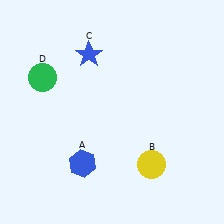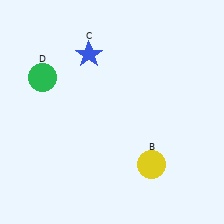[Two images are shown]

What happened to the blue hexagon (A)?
The blue hexagon (A) was removed in Image 2. It was in the bottom-left area of Image 1.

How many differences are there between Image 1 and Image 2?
There is 1 difference between the two images.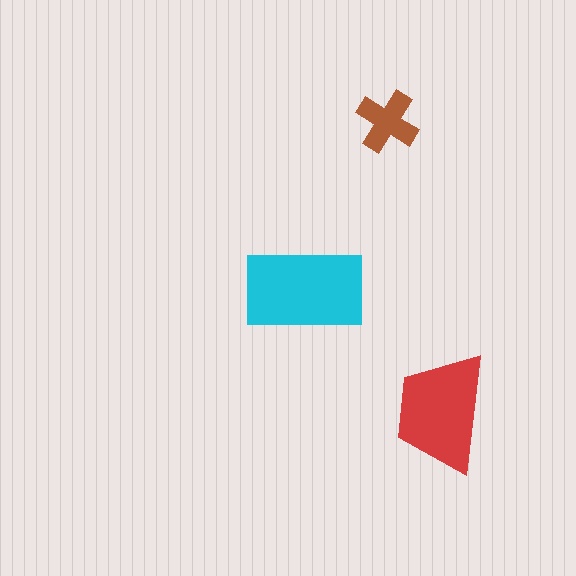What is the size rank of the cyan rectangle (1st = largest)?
1st.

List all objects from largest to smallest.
The cyan rectangle, the red trapezoid, the brown cross.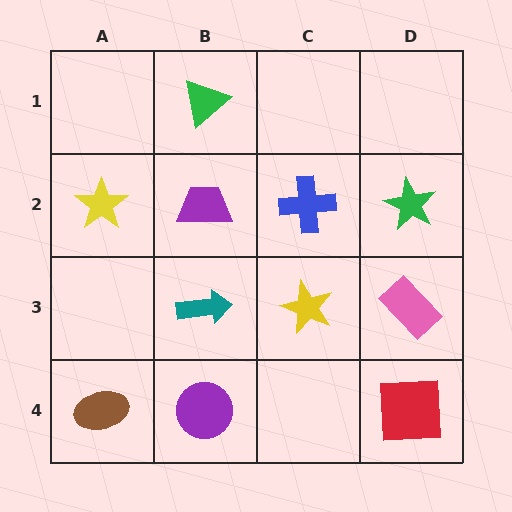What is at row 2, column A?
A yellow star.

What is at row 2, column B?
A purple trapezoid.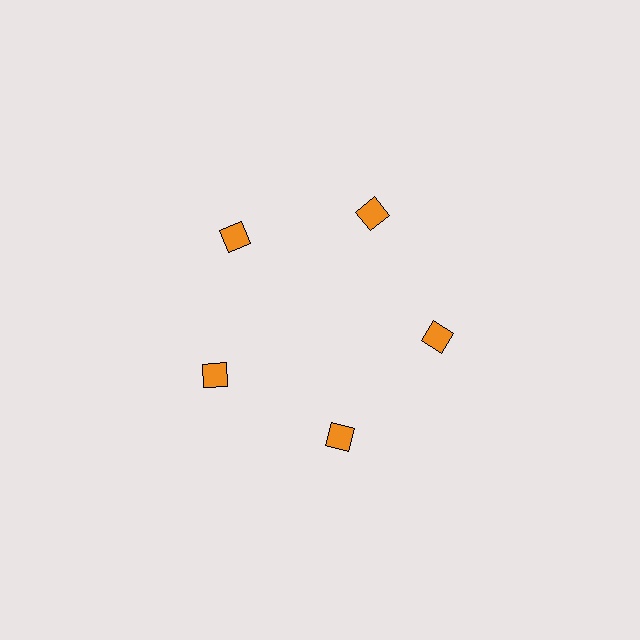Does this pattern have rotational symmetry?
Yes, this pattern has 5-fold rotational symmetry. It looks the same after rotating 72 degrees around the center.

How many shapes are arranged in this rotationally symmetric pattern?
There are 5 shapes, arranged in 5 groups of 1.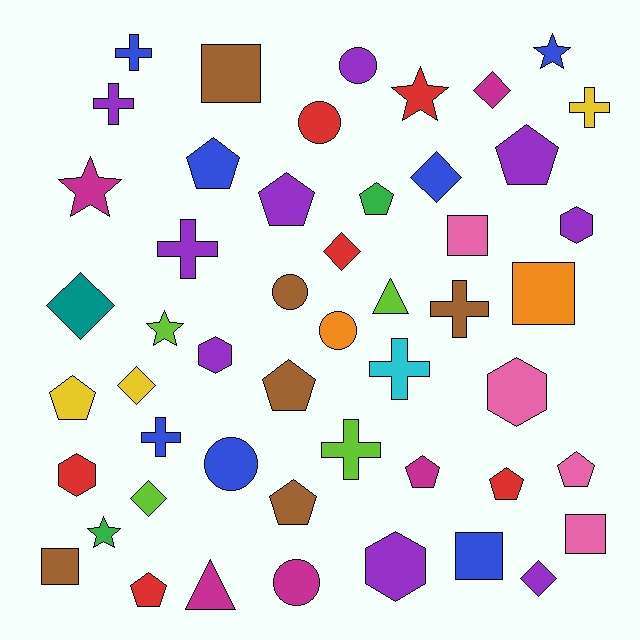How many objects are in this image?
There are 50 objects.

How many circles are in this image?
There are 6 circles.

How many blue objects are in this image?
There are 7 blue objects.